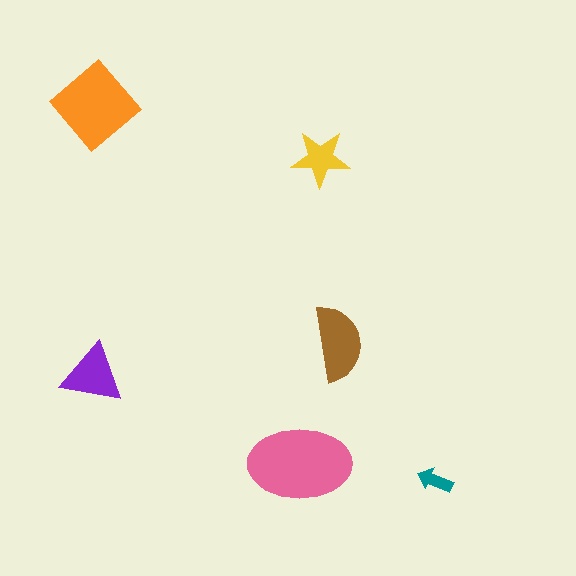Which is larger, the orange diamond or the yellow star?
The orange diamond.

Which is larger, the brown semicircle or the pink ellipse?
The pink ellipse.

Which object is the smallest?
The teal arrow.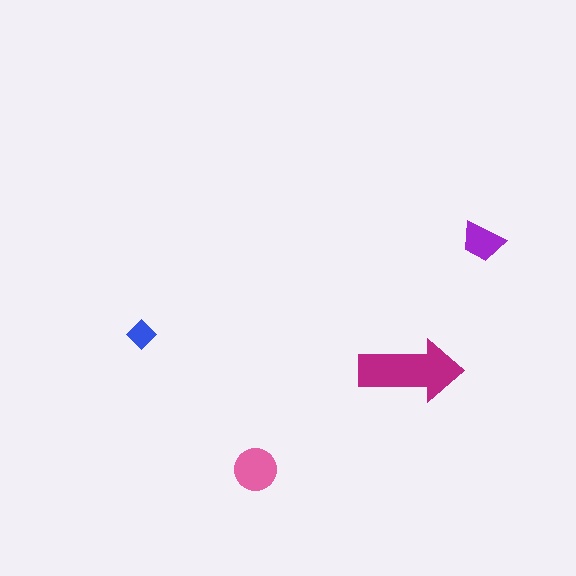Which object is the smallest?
The blue diamond.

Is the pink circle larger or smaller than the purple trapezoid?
Larger.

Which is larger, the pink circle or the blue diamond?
The pink circle.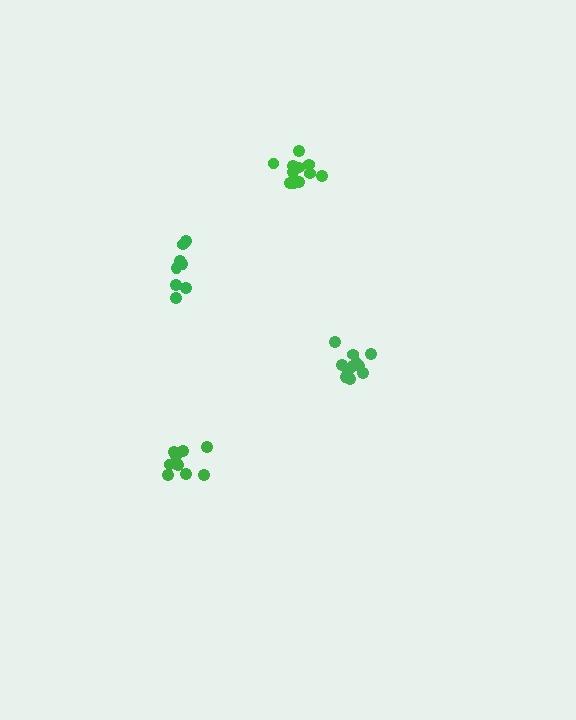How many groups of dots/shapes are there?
There are 4 groups.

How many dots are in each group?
Group 1: 8 dots, Group 2: 9 dots, Group 3: 11 dots, Group 4: 11 dots (39 total).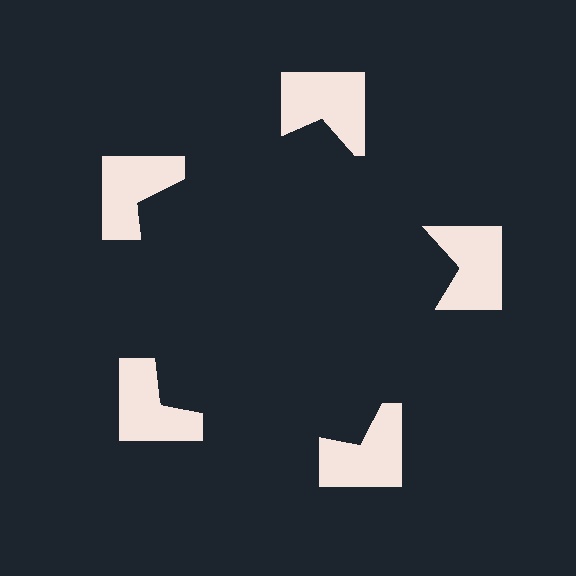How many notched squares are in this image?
There are 5 — one at each vertex of the illusory pentagon.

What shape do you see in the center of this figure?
An illusory pentagon — its edges are inferred from the aligned wedge cuts in the notched squares, not physically drawn.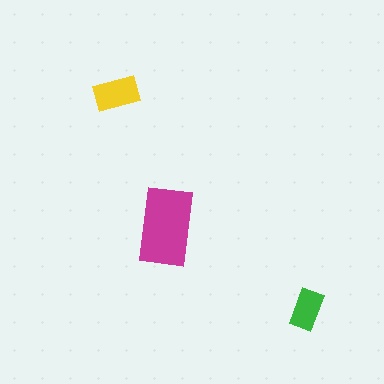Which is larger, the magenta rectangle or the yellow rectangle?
The magenta one.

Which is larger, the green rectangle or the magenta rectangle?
The magenta one.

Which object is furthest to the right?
The green rectangle is rightmost.